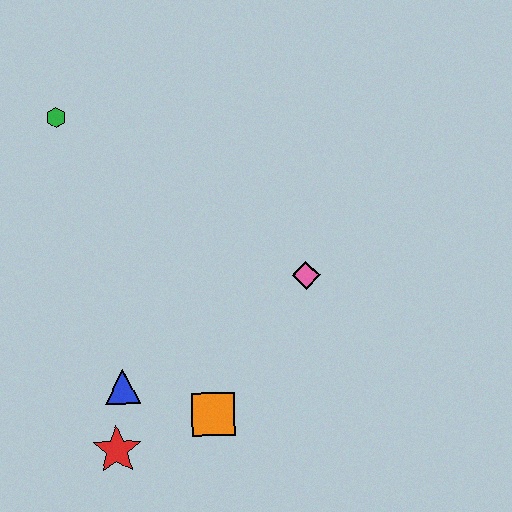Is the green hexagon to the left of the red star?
Yes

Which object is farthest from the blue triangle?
The green hexagon is farthest from the blue triangle.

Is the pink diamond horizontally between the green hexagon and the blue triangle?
No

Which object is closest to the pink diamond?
The orange square is closest to the pink diamond.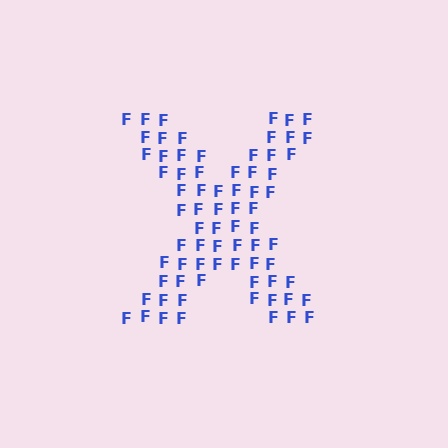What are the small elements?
The small elements are letter F's.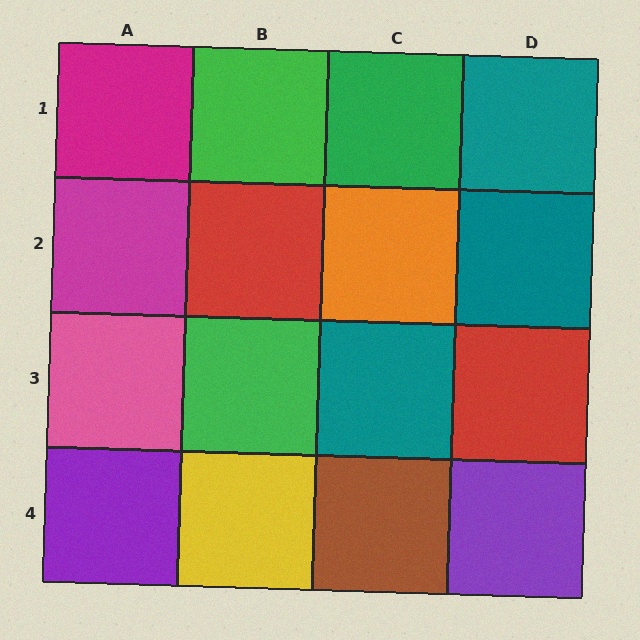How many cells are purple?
2 cells are purple.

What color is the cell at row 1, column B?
Green.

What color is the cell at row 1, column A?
Magenta.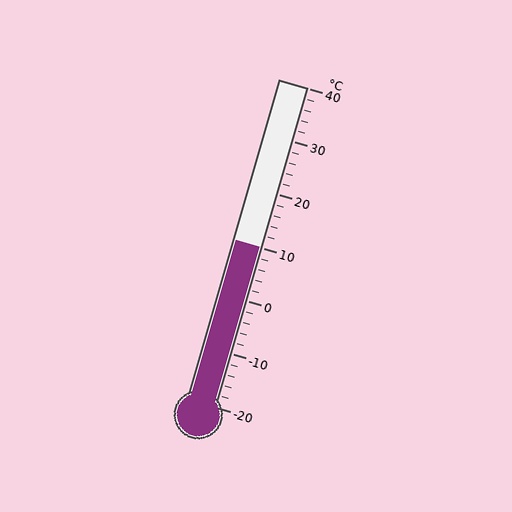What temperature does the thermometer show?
The thermometer shows approximately 10°C.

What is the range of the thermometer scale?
The thermometer scale ranges from -20°C to 40°C.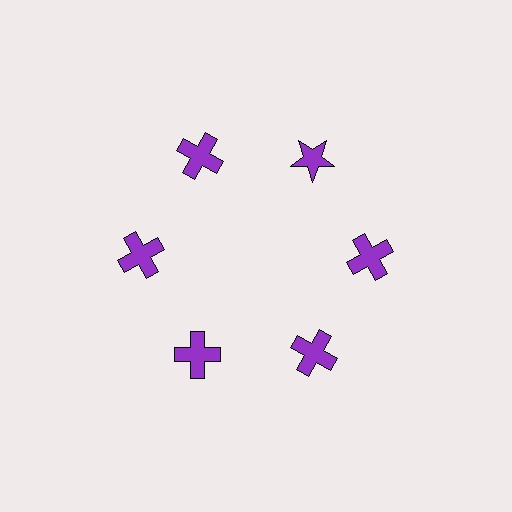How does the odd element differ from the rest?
It has a different shape: star instead of cross.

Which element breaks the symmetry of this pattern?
The purple star at roughly the 1 o'clock position breaks the symmetry. All other shapes are purple crosses.